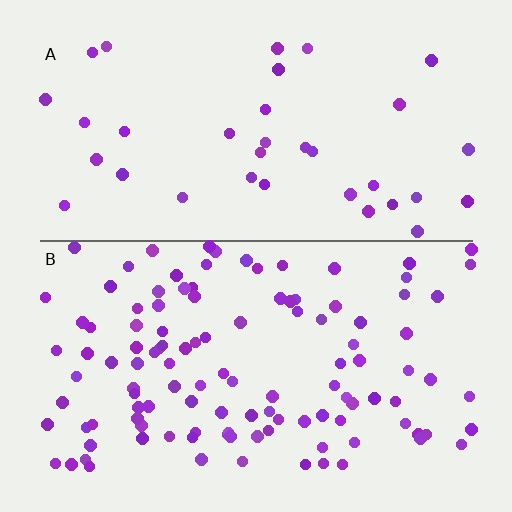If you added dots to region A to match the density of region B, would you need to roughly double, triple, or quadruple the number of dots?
Approximately triple.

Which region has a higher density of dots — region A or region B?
B (the bottom).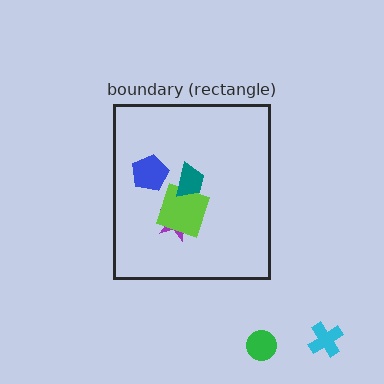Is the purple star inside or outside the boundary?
Inside.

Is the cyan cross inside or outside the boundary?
Outside.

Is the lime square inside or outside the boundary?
Inside.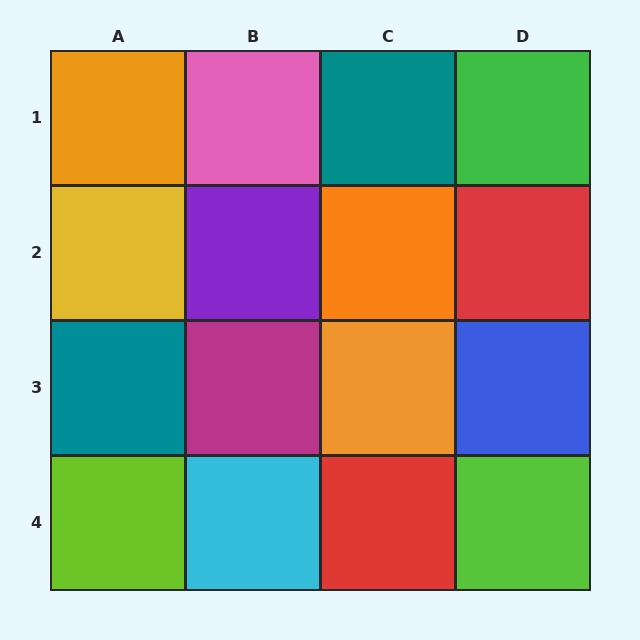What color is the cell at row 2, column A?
Yellow.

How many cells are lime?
2 cells are lime.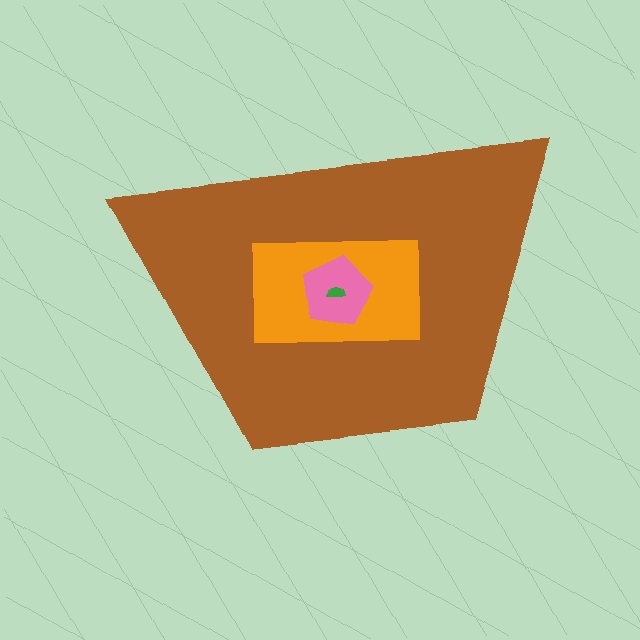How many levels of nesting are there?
4.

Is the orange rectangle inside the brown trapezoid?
Yes.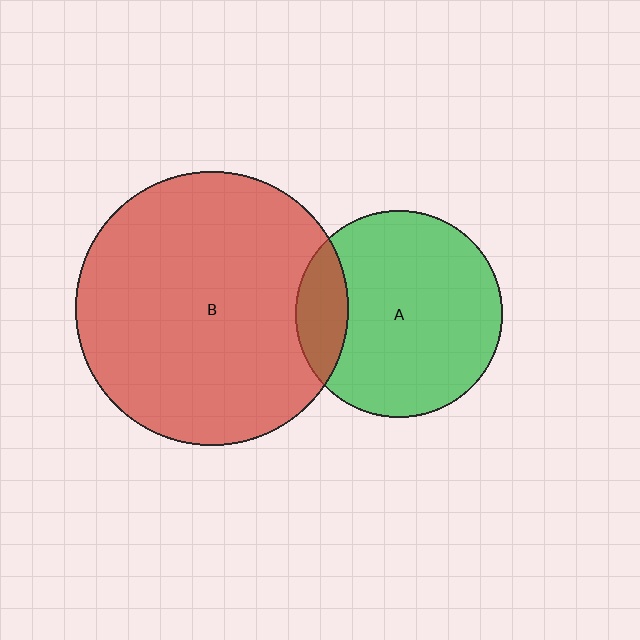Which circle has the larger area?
Circle B (red).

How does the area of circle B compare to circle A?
Approximately 1.7 times.